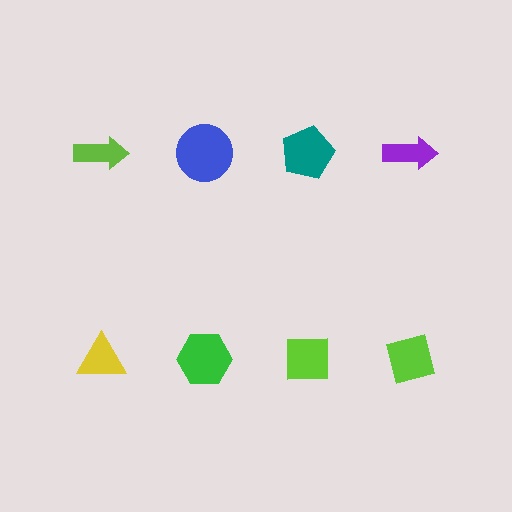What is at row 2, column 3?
A lime square.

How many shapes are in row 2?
4 shapes.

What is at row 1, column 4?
A purple arrow.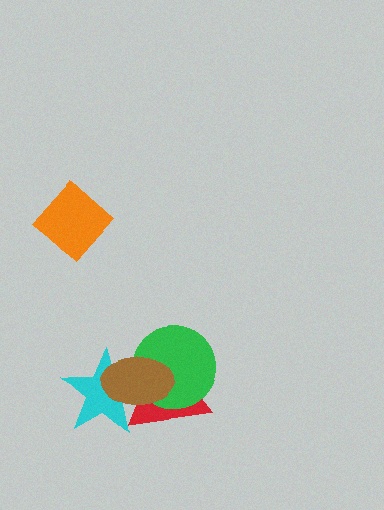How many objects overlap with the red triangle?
3 objects overlap with the red triangle.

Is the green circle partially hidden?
Yes, it is partially covered by another shape.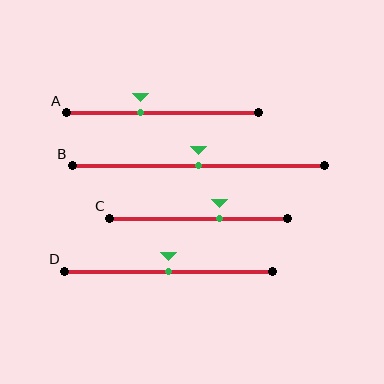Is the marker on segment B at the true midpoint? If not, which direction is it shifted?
Yes, the marker on segment B is at the true midpoint.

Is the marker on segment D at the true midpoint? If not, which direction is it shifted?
Yes, the marker on segment D is at the true midpoint.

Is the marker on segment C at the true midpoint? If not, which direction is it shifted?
No, the marker on segment C is shifted to the right by about 11% of the segment length.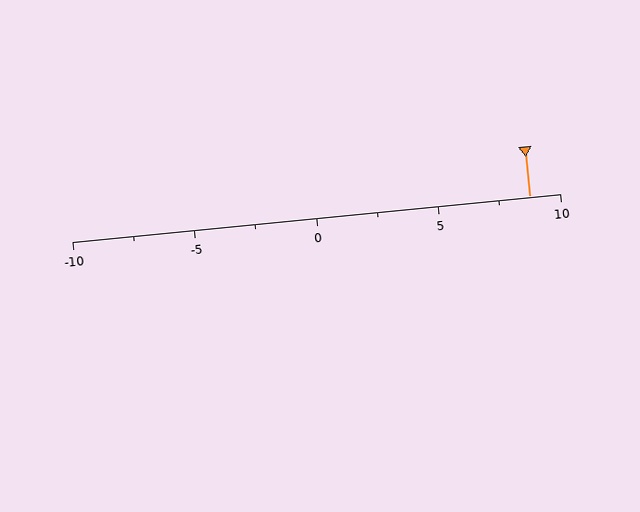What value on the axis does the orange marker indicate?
The marker indicates approximately 8.8.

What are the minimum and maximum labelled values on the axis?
The axis runs from -10 to 10.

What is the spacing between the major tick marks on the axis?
The major ticks are spaced 5 apart.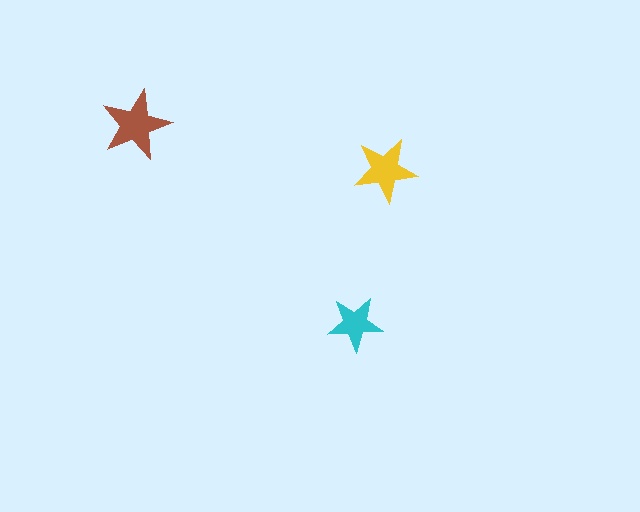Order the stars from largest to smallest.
the brown one, the yellow one, the cyan one.